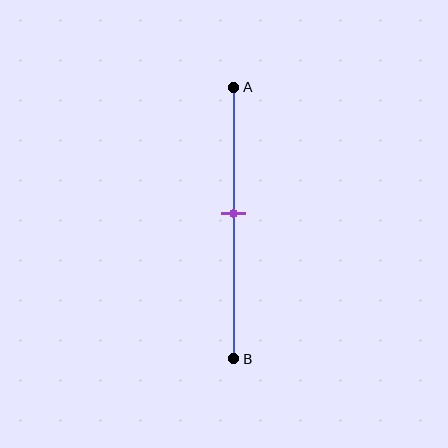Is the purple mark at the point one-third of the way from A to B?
No, the mark is at about 45% from A, not at the 33% one-third point.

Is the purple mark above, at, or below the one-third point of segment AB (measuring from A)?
The purple mark is below the one-third point of segment AB.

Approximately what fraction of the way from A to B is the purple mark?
The purple mark is approximately 45% of the way from A to B.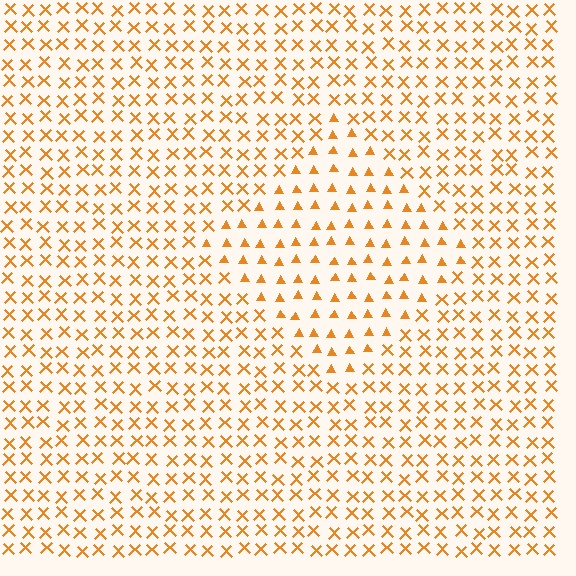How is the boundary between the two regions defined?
The boundary is defined by a change in element shape: triangles inside vs. X marks outside. All elements share the same color and spacing.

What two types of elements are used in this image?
The image uses triangles inside the diamond region and X marks outside it.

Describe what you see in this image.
The image is filled with small orange elements arranged in a uniform grid. A diamond-shaped region contains triangles, while the surrounding area contains X marks. The boundary is defined purely by the change in element shape.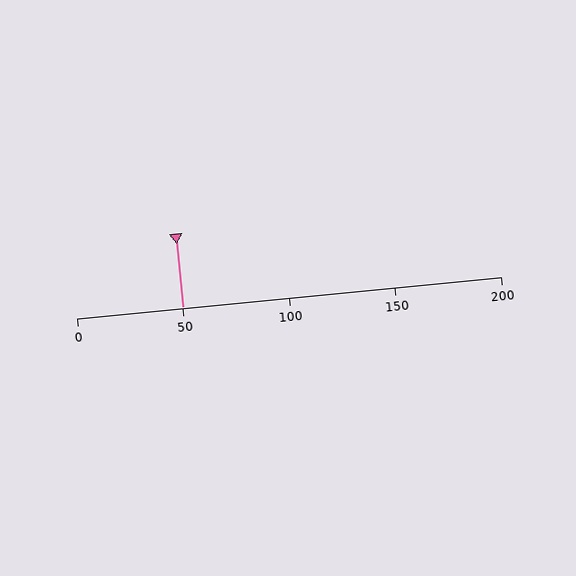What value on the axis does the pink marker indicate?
The marker indicates approximately 50.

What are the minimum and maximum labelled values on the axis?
The axis runs from 0 to 200.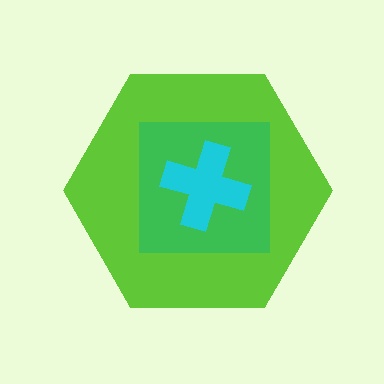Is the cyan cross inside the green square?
Yes.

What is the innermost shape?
The cyan cross.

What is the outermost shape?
The lime hexagon.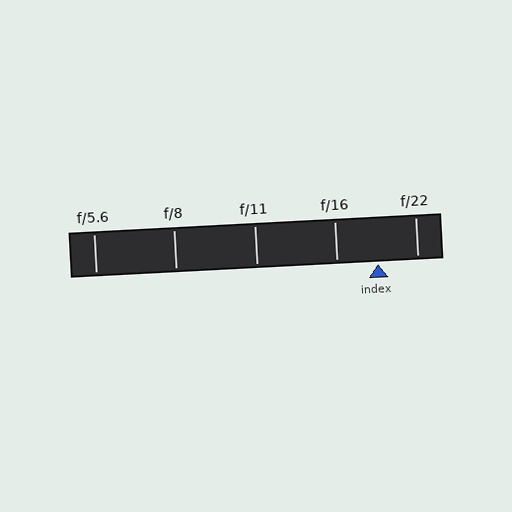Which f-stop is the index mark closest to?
The index mark is closest to f/22.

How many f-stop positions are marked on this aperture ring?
There are 5 f-stop positions marked.